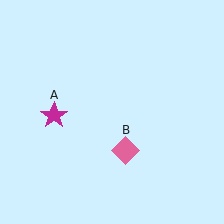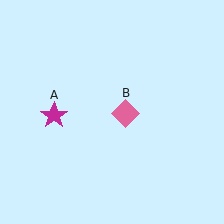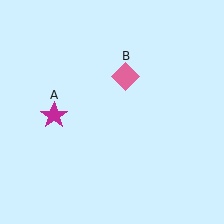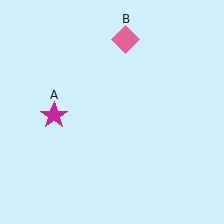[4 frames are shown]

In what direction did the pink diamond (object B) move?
The pink diamond (object B) moved up.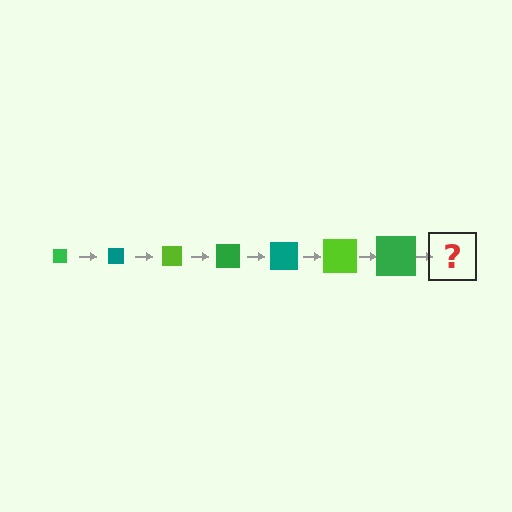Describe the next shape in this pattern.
It should be a teal square, larger than the previous one.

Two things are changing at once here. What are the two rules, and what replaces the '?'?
The two rules are that the square grows larger each step and the color cycles through green, teal, and lime. The '?' should be a teal square, larger than the previous one.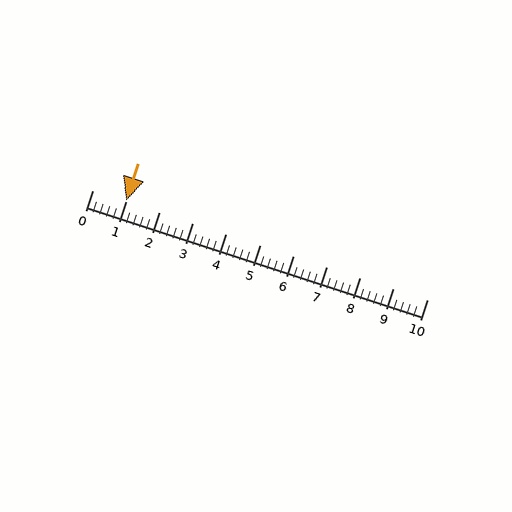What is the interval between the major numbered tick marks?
The major tick marks are spaced 1 units apart.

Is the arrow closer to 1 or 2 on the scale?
The arrow is closer to 1.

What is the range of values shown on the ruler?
The ruler shows values from 0 to 10.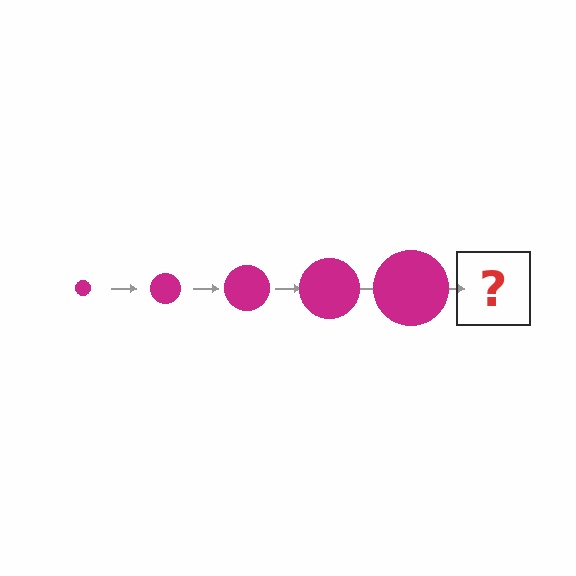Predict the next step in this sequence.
The next step is a magenta circle, larger than the previous one.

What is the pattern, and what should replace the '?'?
The pattern is that the circle gets progressively larger each step. The '?' should be a magenta circle, larger than the previous one.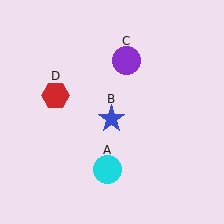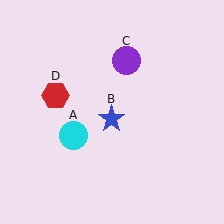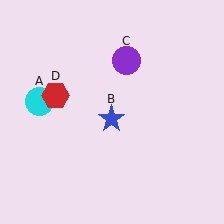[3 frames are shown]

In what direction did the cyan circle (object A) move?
The cyan circle (object A) moved up and to the left.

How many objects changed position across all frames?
1 object changed position: cyan circle (object A).